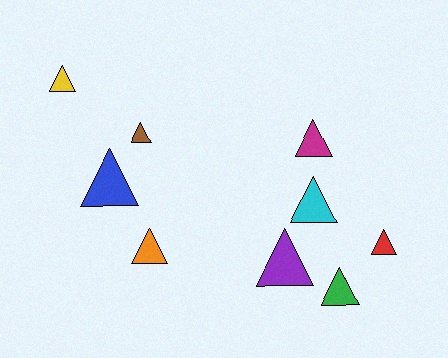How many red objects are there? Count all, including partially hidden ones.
There is 1 red object.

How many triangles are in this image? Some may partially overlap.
There are 9 triangles.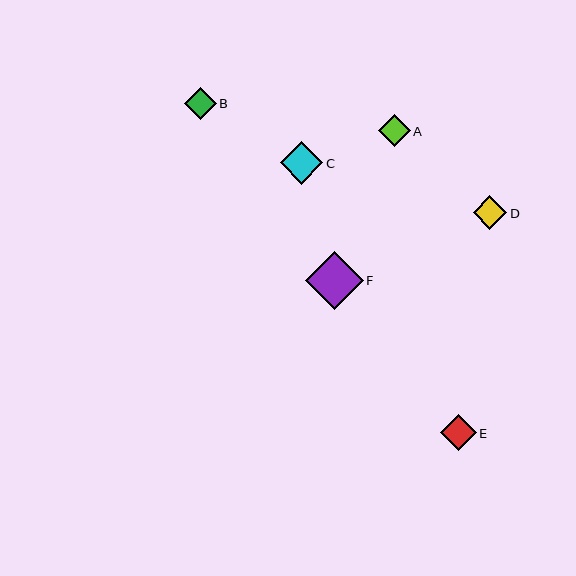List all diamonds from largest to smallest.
From largest to smallest: F, C, E, D, A, B.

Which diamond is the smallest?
Diamond B is the smallest with a size of approximately 31 pixels.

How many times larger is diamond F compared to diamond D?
Diamond F is approximately 1.7 times the size of diamond D.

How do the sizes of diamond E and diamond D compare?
Diamond E and diamond D are approximately the same size.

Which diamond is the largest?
Diamond F is the largest with a size of approximately 58 pixels.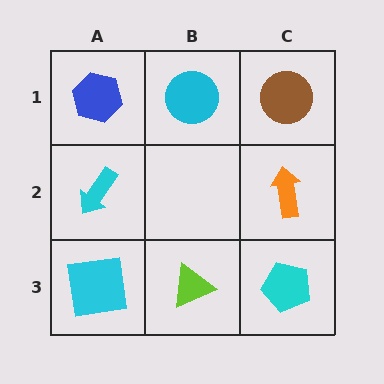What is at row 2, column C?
An orange arrow.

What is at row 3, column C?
A cyan pentagon.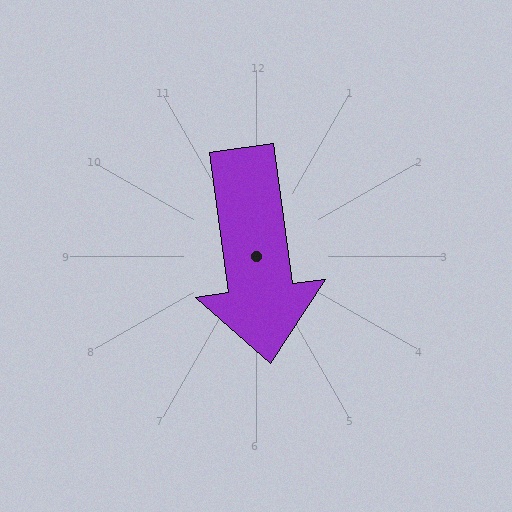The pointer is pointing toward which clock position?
Roughly 6 o'clock.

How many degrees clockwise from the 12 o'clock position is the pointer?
Approximately 172 degrees.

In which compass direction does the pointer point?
South.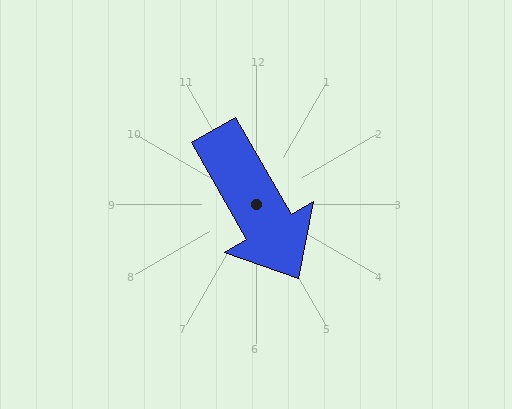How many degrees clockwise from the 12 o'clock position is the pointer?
Approximately 150 degrees.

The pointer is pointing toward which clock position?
Roughly 5 o'clock.